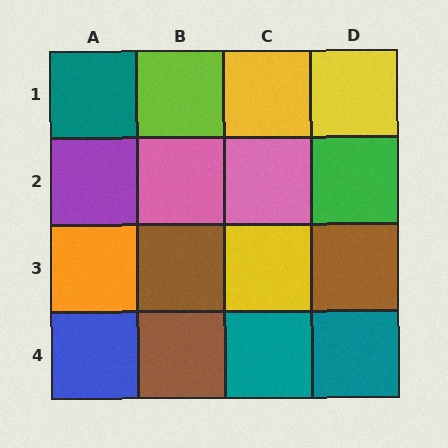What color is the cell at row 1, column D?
Yellow.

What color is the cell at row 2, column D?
Green.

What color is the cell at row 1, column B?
Lime.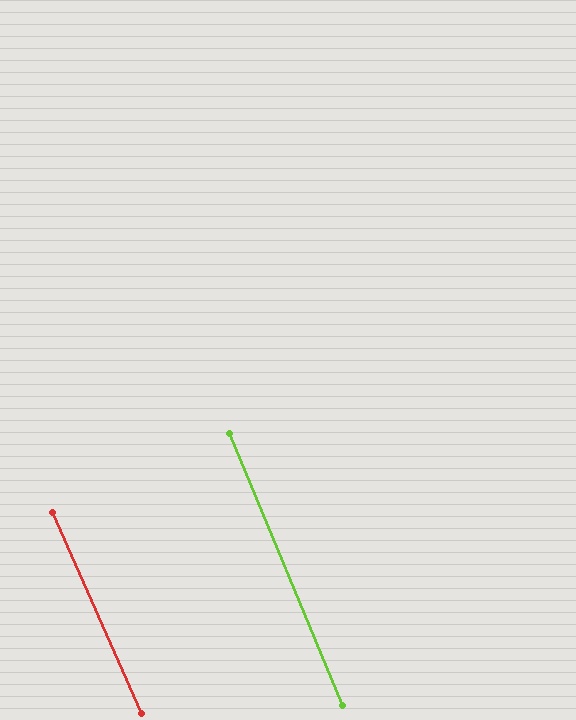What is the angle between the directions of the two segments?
Approximately 1 degree.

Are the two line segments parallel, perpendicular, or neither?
Parallel — their directions differ by only 1.4°.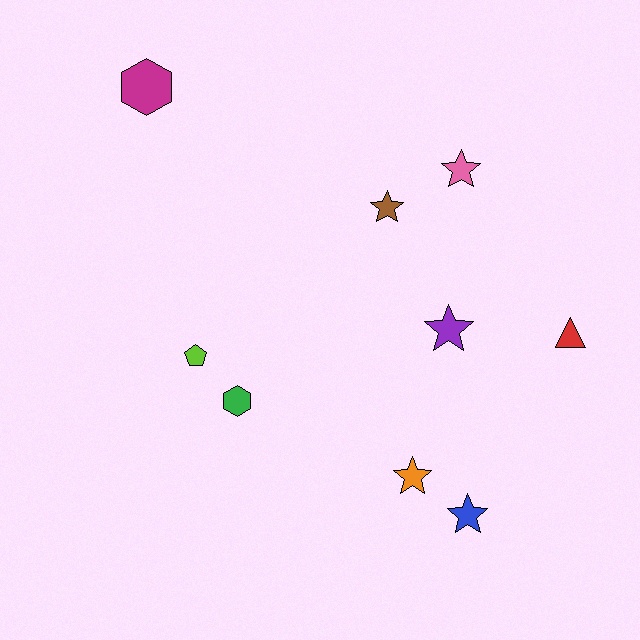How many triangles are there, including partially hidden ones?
There is 1 triangle.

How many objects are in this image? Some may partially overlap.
There are 9 objects.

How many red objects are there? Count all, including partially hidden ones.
There is 1 red object.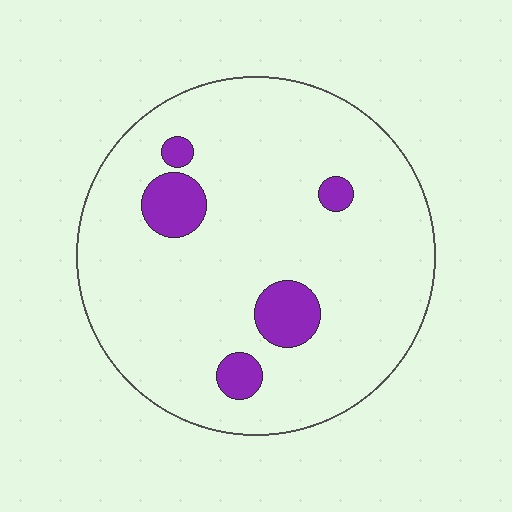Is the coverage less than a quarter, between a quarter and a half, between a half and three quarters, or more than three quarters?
Less than a quarter.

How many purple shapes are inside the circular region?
5.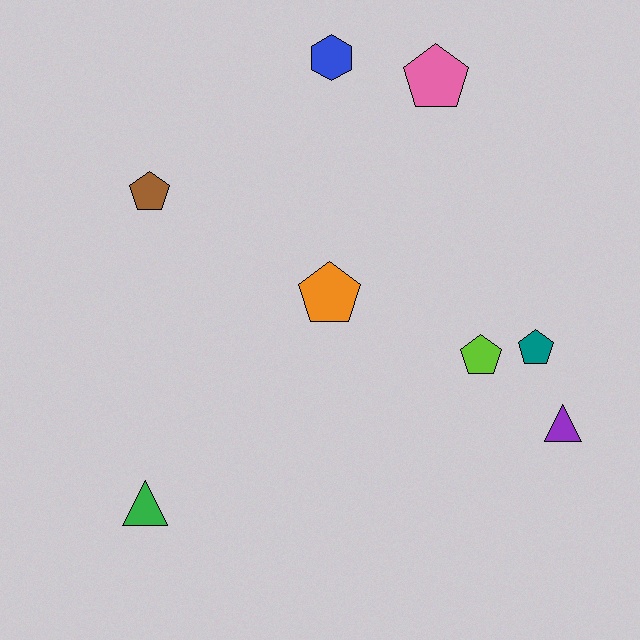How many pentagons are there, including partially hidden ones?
There are 5 pentagons.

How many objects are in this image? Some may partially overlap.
There are 8 objects.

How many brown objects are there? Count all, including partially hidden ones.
There is 1 brown object.